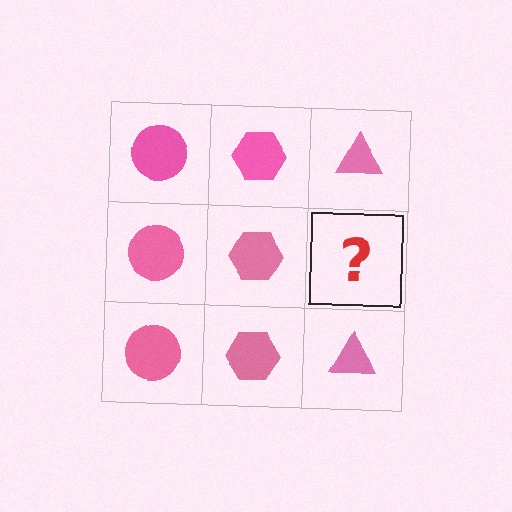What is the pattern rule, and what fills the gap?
The rule is that each column has a consistent shape. The gap should be filled with a pink triangle.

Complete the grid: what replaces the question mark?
The question mark should be replaced with a pink triangle.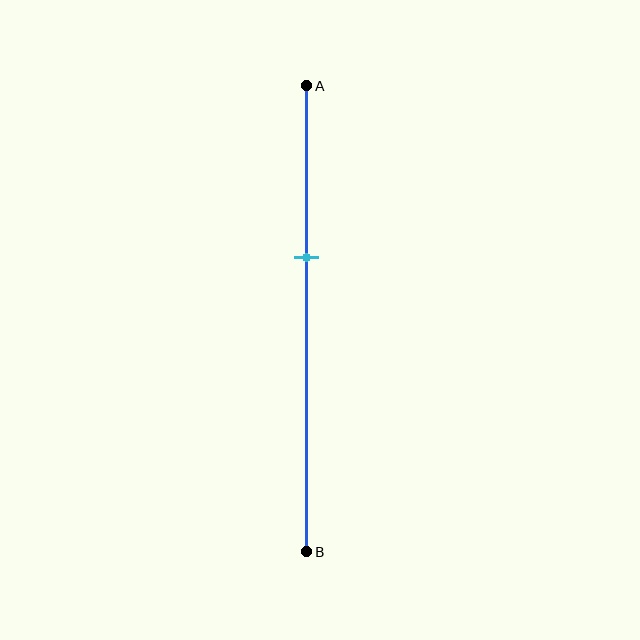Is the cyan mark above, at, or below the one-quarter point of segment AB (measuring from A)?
The cyan mark is below the one-quarter point of segment AB.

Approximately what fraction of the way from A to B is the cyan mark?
The cyan mark is approximately 35% of the way from A to B.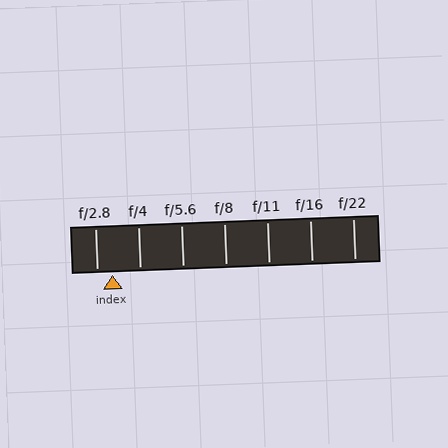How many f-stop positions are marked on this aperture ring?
There are 7 f-stop positions marked.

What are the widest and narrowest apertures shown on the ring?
The widest aperture shown is f/2.8 and the narrowest is f/22.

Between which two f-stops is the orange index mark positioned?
The index mark is between f/2.8 and f/4.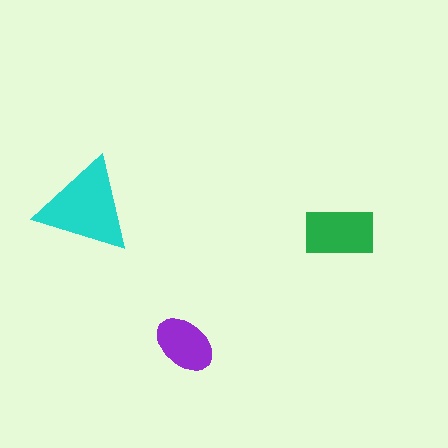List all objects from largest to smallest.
The cyan triangle, the green rectangle, the purple ellipse.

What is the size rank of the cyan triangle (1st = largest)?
1st.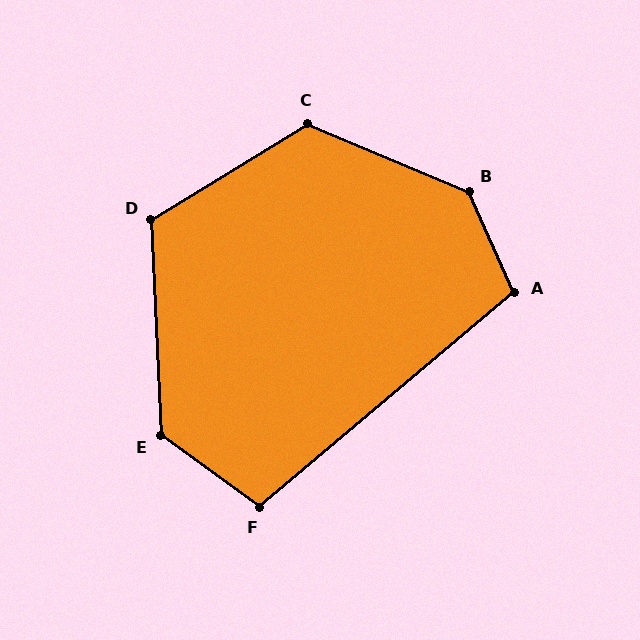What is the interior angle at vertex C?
Approximately 126 degrees (obtuse).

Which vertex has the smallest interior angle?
F, at approximately 104 degrees.